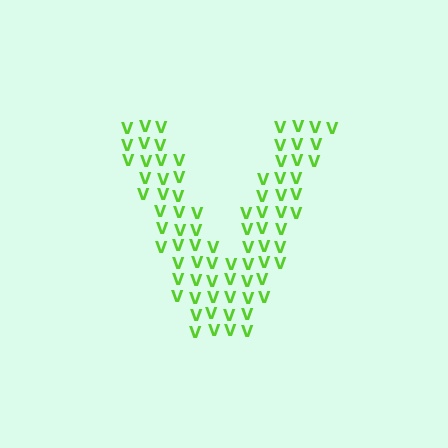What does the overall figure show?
The overall figure shows the letter V.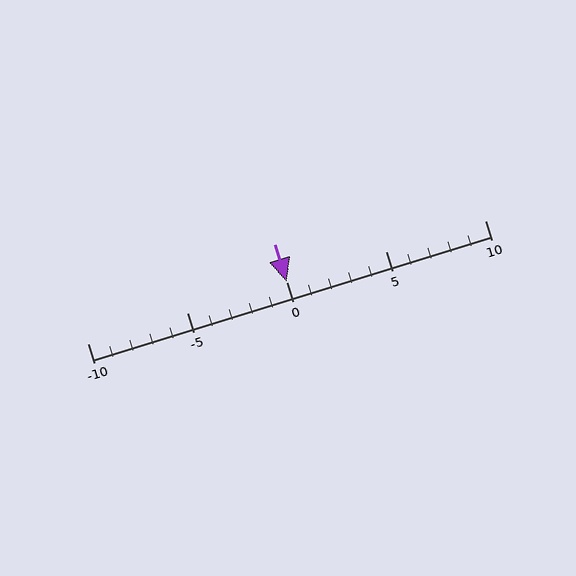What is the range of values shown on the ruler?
The ruler shows values from -10 to 10.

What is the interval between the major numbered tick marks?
The major tick marks are spaced 5 units apart.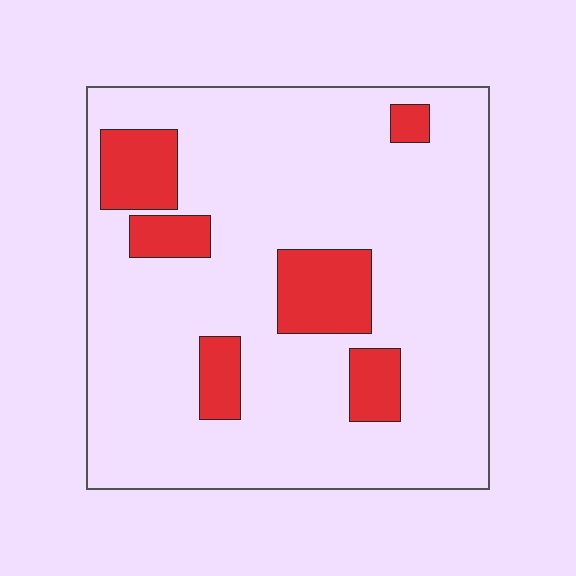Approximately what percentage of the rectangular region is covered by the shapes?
Approximately 15%.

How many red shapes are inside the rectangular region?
6.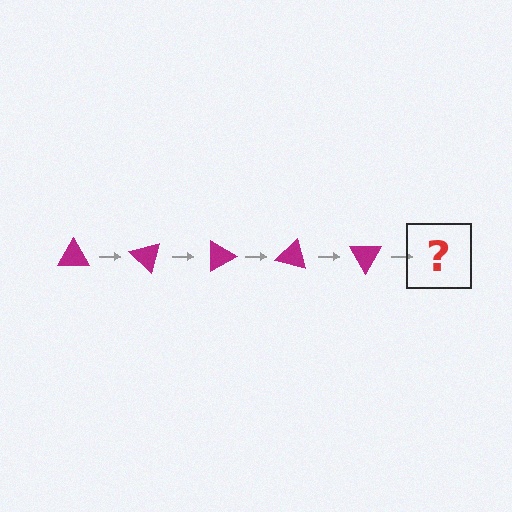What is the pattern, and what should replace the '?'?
The pattern is that the triangle rotates 45 degrees each step. The '?' should be a magenta triangle rotated 225 degrees.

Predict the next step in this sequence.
The next step is a magenta triangle rotated 225 degrees.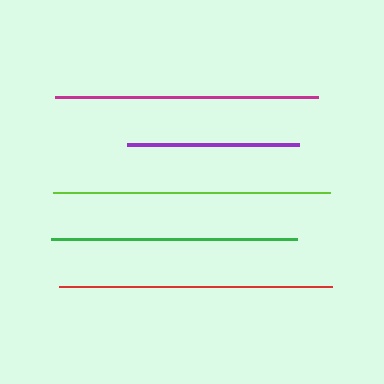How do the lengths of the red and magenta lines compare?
The red and magenta lines are approximately the same length.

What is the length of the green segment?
The green segment is approximately 247 pixels long.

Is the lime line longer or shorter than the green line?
The lime line is longer than the green line.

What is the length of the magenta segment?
The magenta segment is approximately 263 pixels long.